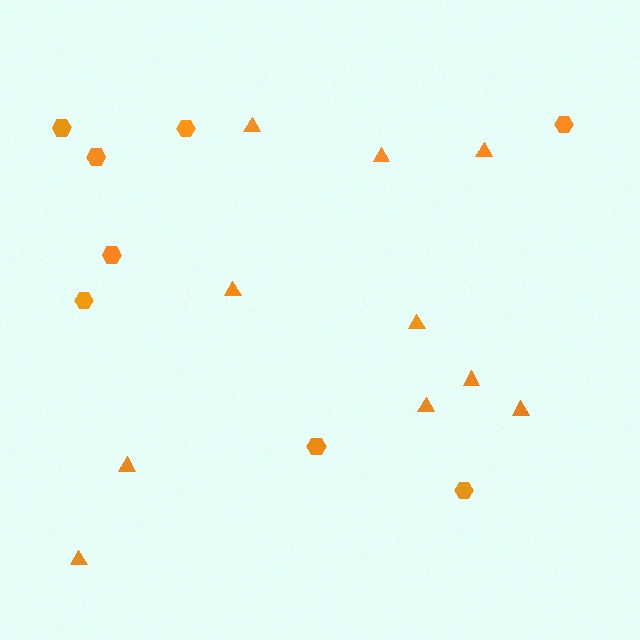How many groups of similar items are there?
There are 2 groups: one group of hexagons (8) and one group of triangles (10).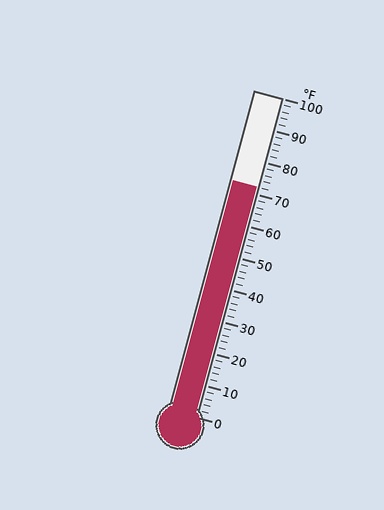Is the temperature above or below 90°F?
The temperature is below 90°F.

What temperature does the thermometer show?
The thermometer shows approximately 72°F.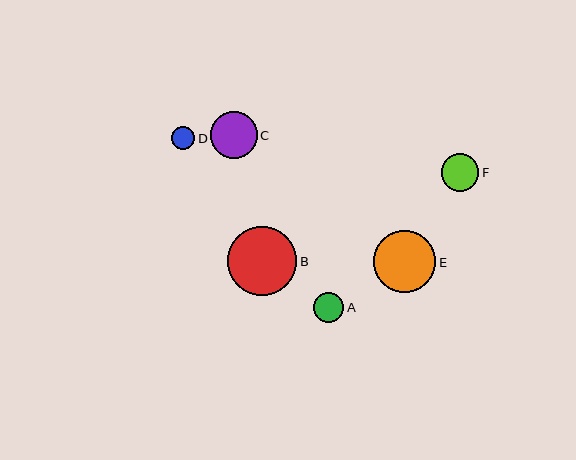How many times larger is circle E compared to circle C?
Circle E is approximately 1.3 times the size of circle C.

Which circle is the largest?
Circle B is the largest with a size of approximately 70 pixels.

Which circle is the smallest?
Circle D is the smallest with a size of approximately 23 pixels.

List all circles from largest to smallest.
From largest to smallest: B, E, C, F, A, D.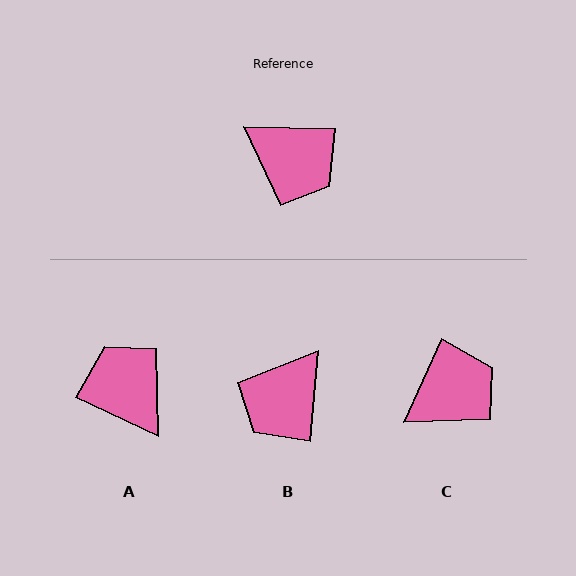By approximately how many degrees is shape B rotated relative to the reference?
Approximately 94 degrees clockwise.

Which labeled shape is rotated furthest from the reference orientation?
A, about 156 degrees away.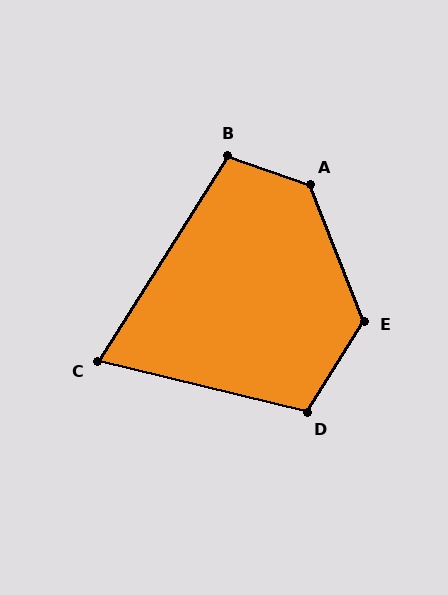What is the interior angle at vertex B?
Approximately 103 degrees (obtuse).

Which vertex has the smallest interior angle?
C, at approximately 71 degrees.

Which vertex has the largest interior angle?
A, at approximately 131 degrees.